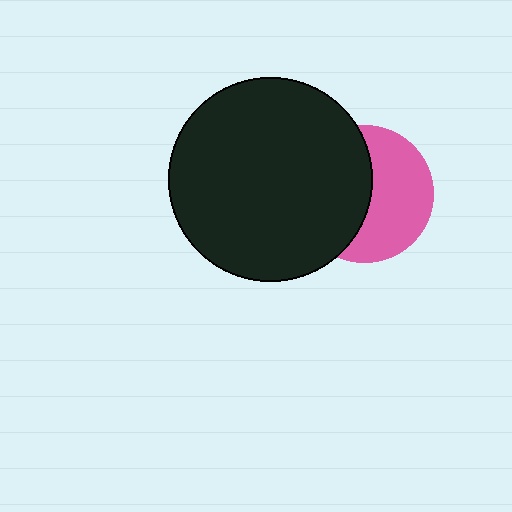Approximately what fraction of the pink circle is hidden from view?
Roughly 49% of the pink circle is hidden behind the black circle.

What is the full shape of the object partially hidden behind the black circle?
The partially hidden object is a pink circle.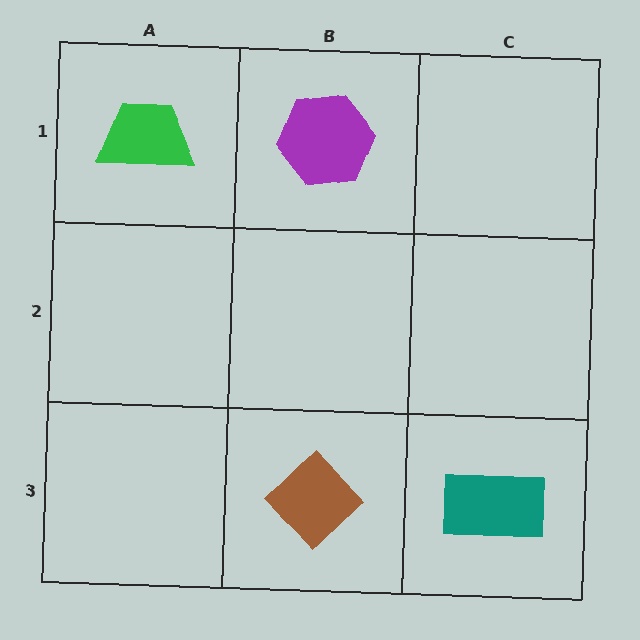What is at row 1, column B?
A purple hexagon.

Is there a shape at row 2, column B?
No, that cell is empty.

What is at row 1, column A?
A green trapezoid.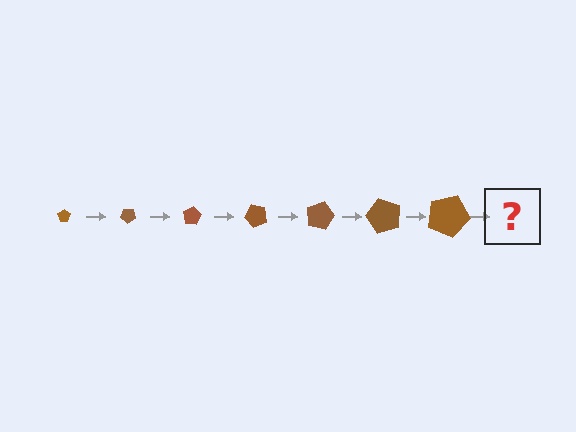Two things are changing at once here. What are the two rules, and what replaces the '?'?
The two rules are that the pentagon grows larger each step and it rotates 40 degrees each step. The '?' should be a pentagon, larger than the previous one and rotated 280 degrees from the start.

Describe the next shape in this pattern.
It should be a pentagon, larger than the previous one and rotated 280 degrees from the start.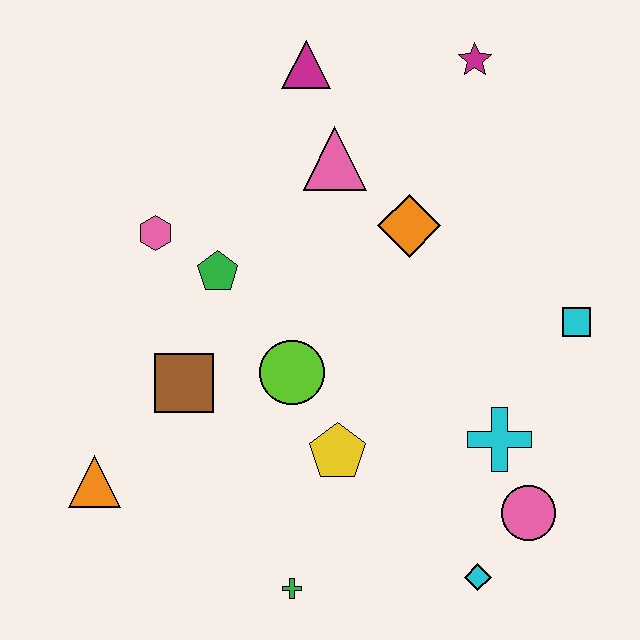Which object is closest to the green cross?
The yellow pentagon is closest to the green cross.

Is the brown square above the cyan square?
No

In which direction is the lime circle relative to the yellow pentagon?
The lime circle is above the yellow pentagon.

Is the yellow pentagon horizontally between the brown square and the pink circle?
Yes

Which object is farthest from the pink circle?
The magenta triangle is farthest from the pink circle.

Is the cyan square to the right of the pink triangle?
Yes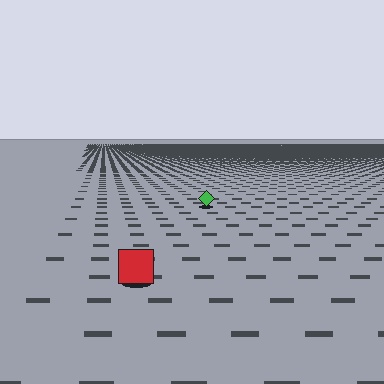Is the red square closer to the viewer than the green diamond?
Yes. The red square is closer — you can tell from the texture gradient: the ground texture is coarser near it.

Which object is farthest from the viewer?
The green diamond is farthest from the viewer. It appears smaller and the ground texture around it is denser.